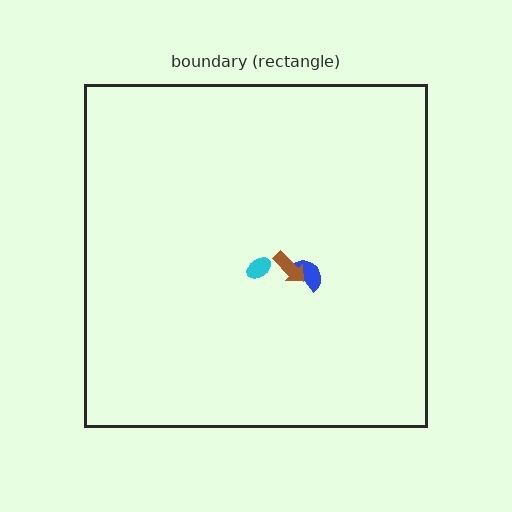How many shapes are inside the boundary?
3 inside, 0 outside.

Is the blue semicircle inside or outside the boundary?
Inside.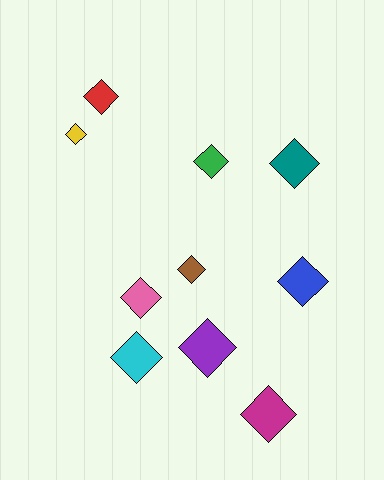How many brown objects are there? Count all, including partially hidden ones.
There is 1 brown object.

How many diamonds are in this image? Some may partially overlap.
There are 10 diamonds.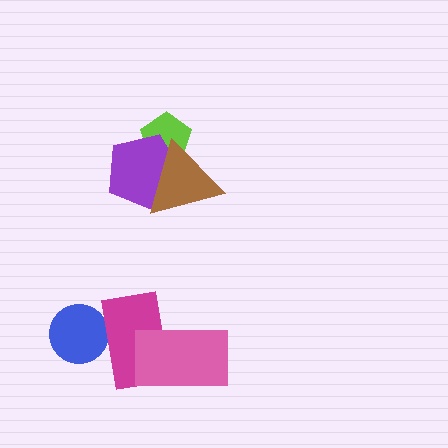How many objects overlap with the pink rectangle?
1 object overlaps with the pink rectangle.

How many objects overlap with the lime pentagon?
2 objects overlap with the lime pentagon.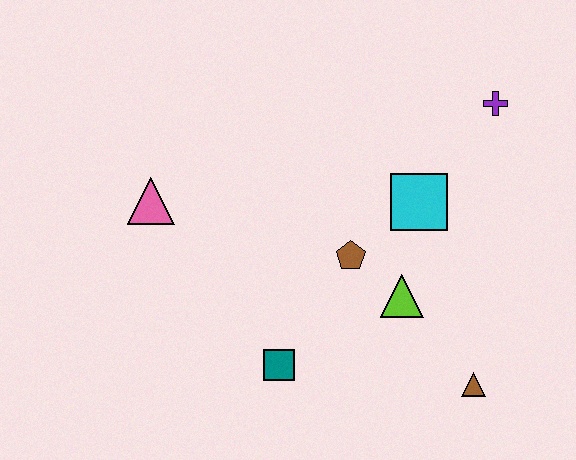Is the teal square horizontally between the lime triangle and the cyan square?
No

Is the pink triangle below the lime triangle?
No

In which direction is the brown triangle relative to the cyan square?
The brown triangle is below the cyan square.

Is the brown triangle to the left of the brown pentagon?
No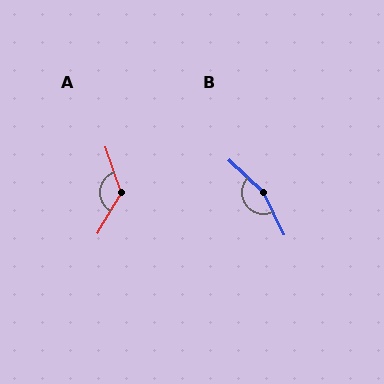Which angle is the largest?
B, at approximately 159 degrees.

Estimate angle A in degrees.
Approximately 131 degrees.